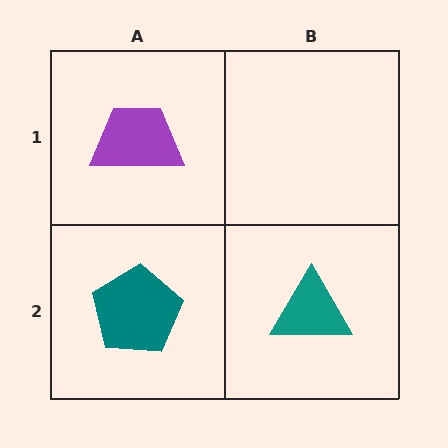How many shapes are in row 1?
1 shape.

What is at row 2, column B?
A teal triangle.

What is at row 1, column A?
A purple trapezoid.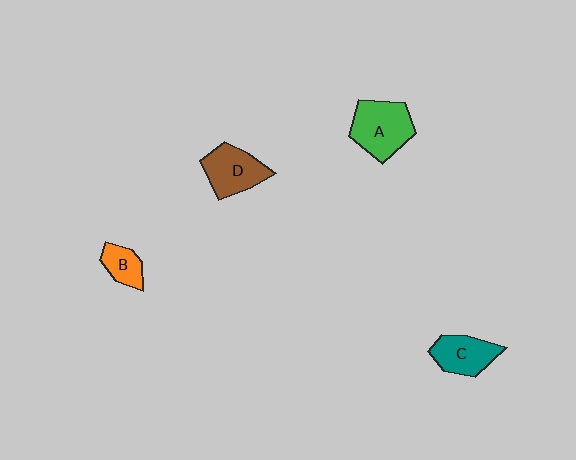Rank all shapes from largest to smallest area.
From largest to smallest: A (green), D (brown), C (teal), B (orange).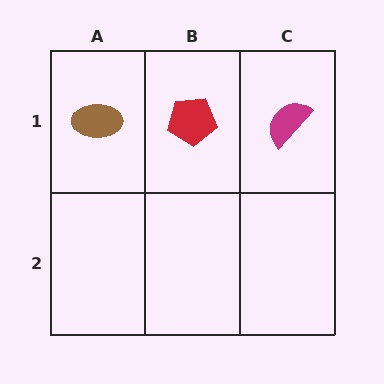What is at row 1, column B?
A red pentagon.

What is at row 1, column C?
A magenta semicircle.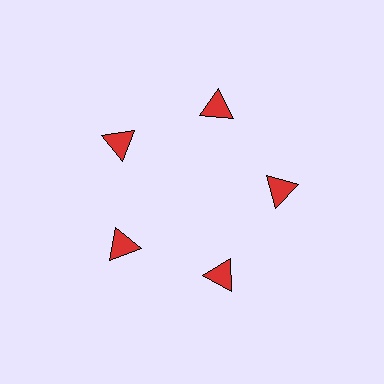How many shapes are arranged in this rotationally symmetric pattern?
There are 5 shapes, arranged in 5 groups of 1.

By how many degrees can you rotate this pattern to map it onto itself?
The pattern maps onto itself every 72 degrees of rotation.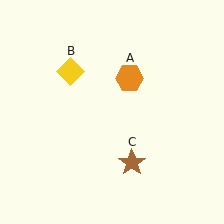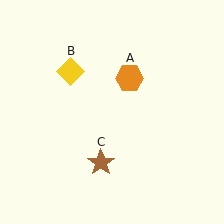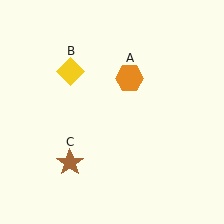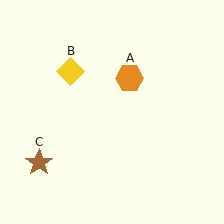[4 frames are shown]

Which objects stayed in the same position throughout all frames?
Orange hexagon (object A) and yellow diamond (object B) remained stationary.